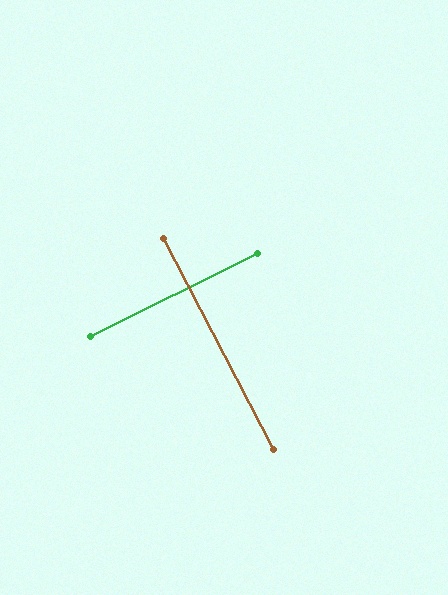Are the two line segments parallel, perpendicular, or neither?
Perpendicular — they meet at approximately 89°.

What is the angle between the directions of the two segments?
Approximately 89 degrees.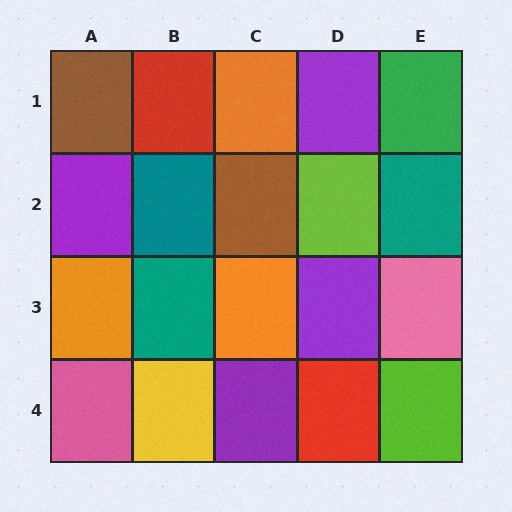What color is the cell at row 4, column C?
Purple.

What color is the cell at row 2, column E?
Teal.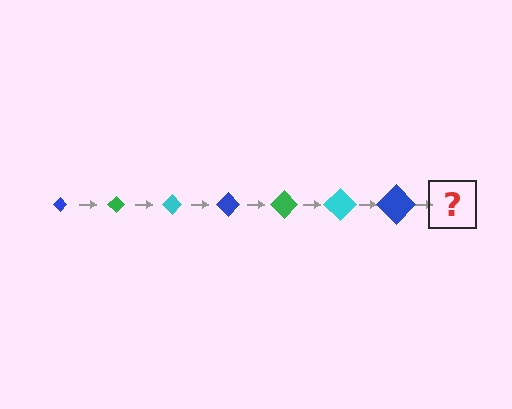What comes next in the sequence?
The next element should be a green diamond, larger than the previous one.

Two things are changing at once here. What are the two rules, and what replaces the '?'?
The two rules are that the diamond grows larger each step and the color cycles through blue, green, and cyan. The '?' should be a green diamond, larger than the previous one.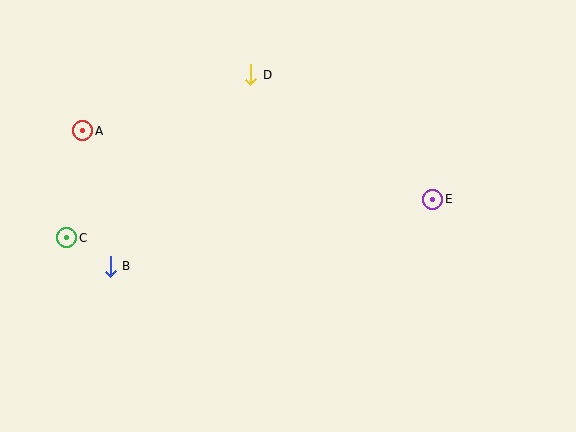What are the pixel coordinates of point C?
Point C is at (67, 238).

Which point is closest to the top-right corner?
Point E is closest to the top-right corner.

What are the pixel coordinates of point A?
Point A is at (83, 131).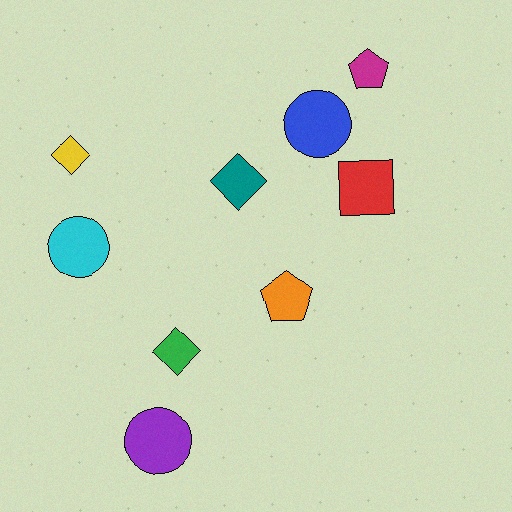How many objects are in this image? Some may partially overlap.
There are 9 objects.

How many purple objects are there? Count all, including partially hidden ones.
There is 1 purple object.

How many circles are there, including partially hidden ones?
There are 3 circles.